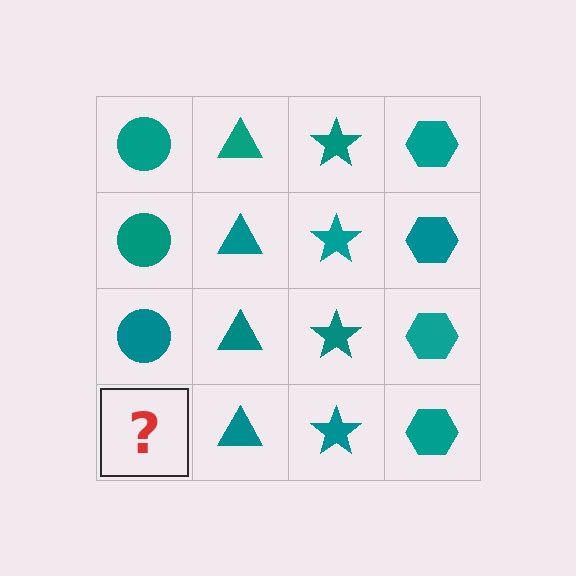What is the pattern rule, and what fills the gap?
The rule is that each column has a consistent shape. The gap should be filled with a teal circle.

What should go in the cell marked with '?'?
The missing cell should contain a teal circle.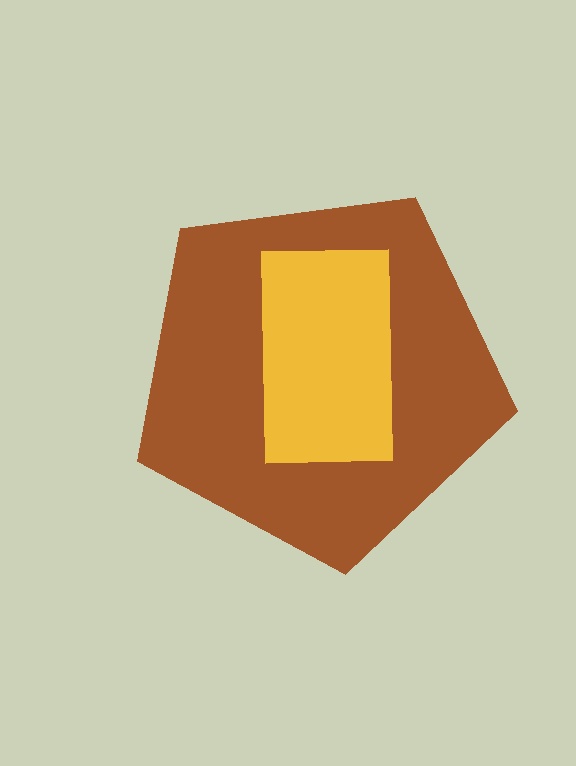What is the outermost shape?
The brown pentagon.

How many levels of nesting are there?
2.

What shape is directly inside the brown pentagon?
The yellow rectangle.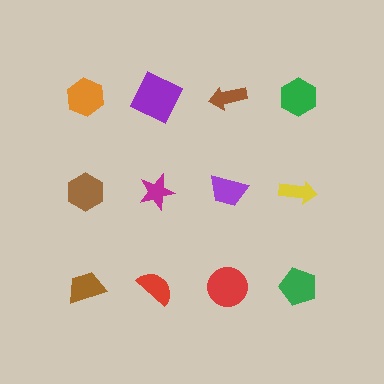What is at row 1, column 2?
A purple square.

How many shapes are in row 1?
4 shapes.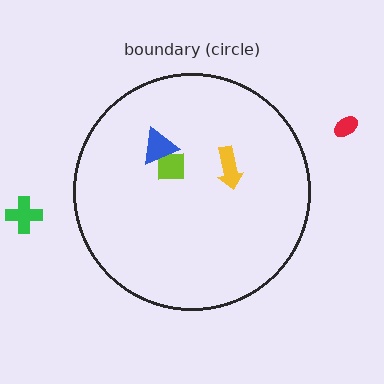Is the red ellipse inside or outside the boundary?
Outside.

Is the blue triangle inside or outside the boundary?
Inside.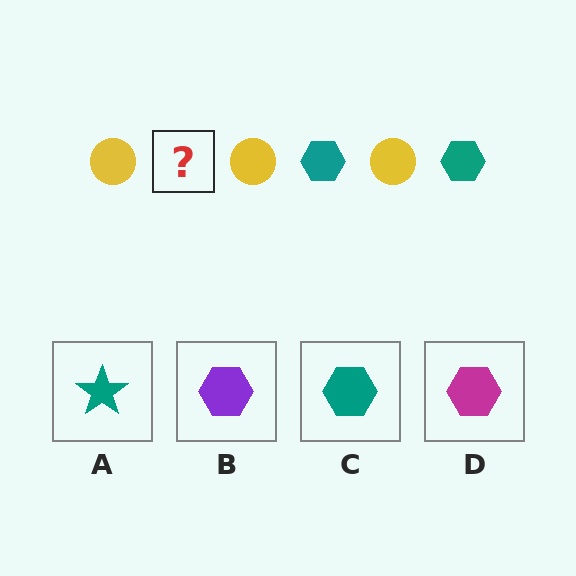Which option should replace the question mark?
Option C.